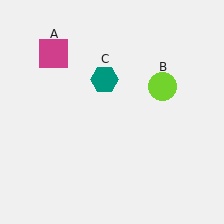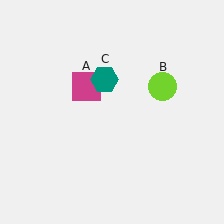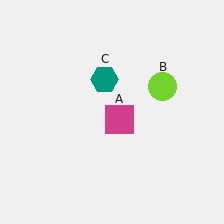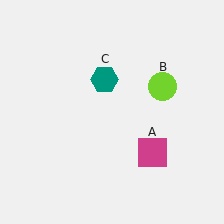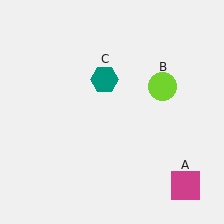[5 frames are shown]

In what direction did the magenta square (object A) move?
The magenta square (object A) moved down and to the right.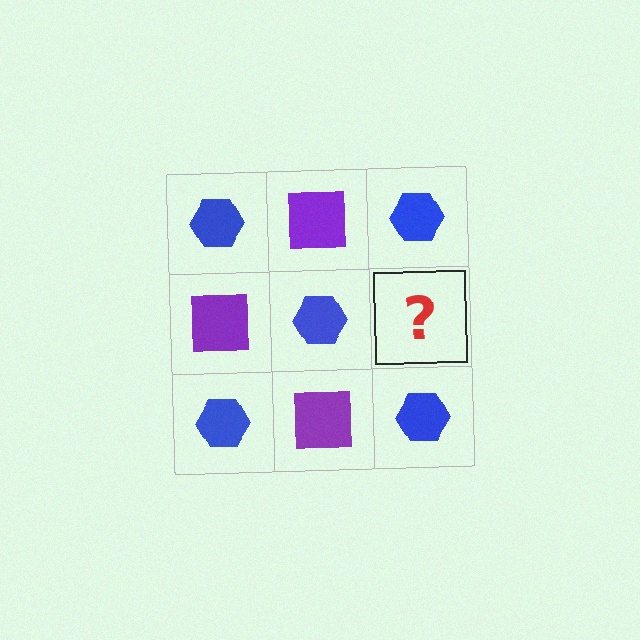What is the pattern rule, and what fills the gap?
The rule is that it alternates blue hexagon and purple square in a checkerboard pattern. The gap should be filled with a purple square.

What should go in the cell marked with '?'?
The missing cell should contain a purple square.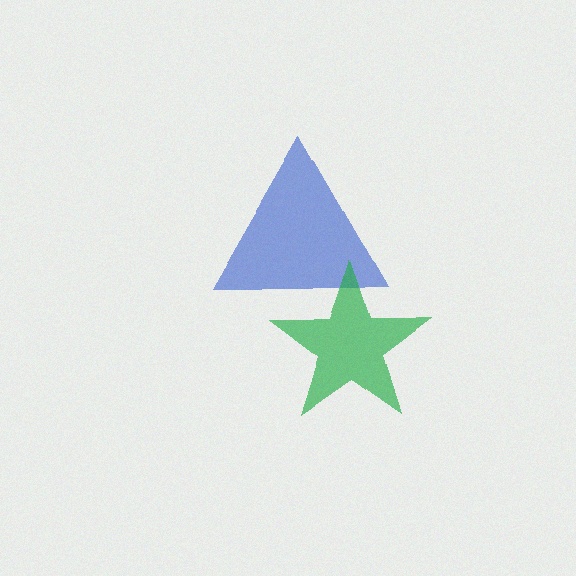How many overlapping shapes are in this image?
There are 2 overlapping shapes in the image.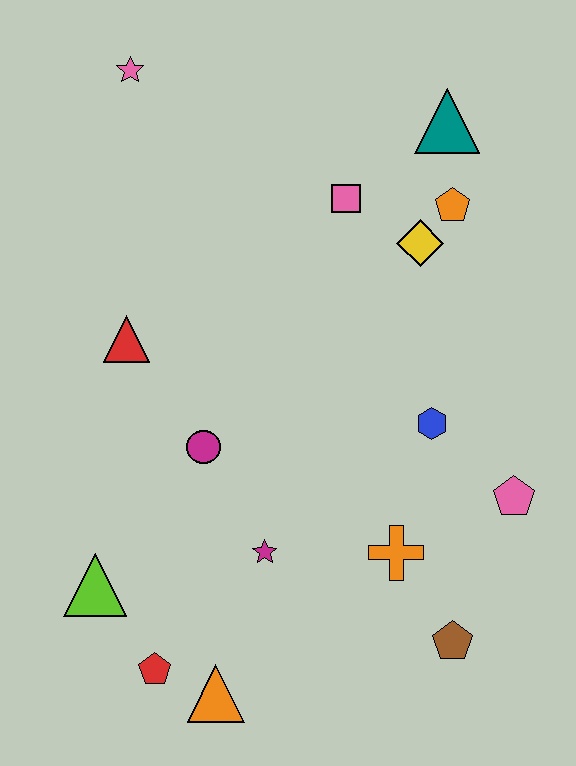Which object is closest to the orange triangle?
The red pentagon is closest to the orange triangle.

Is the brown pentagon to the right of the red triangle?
Yes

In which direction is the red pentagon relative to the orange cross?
The red pentagon is to the left of the orange cross.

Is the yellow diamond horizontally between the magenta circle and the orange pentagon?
Yes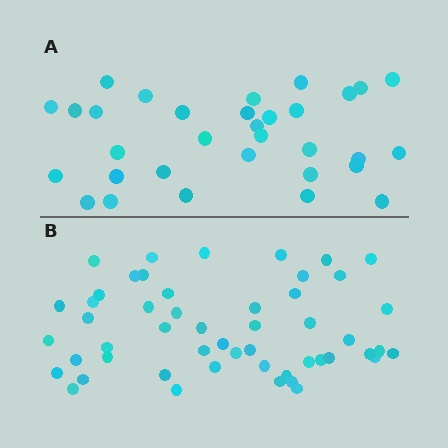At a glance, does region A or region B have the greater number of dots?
Region B (the bottom region) has more dots.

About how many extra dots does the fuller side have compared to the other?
Region B has approximately 20 more dots than region A.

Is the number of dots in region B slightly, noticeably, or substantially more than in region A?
Region B has substantially more. The ratio is roughly 1.6 to 1.